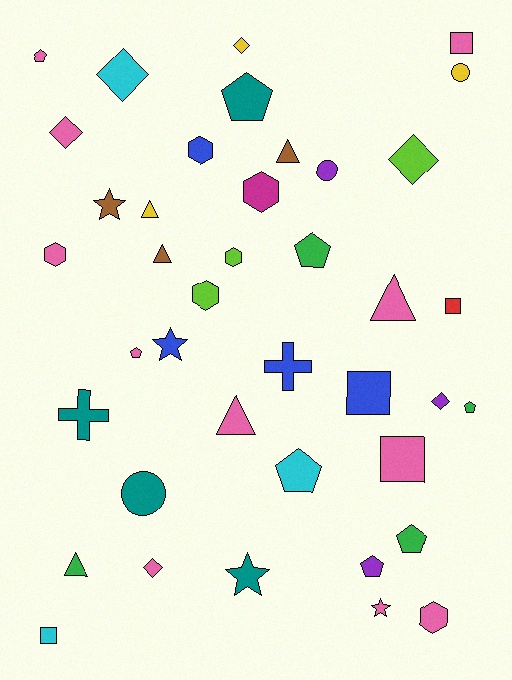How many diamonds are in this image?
There are 6 diamonds.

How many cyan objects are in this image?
There are 3 cyan objects.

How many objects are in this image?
There are 40 objects.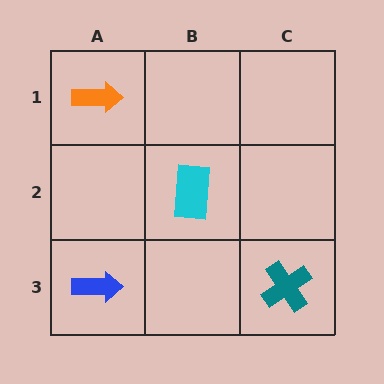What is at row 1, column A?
An orange arrow.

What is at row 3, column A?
A blue arrow.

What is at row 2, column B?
A cyan rectangle.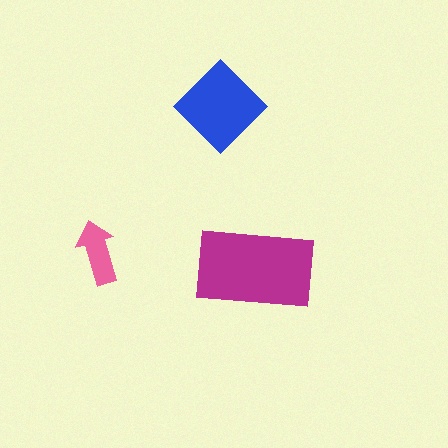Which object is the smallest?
The pink arrow.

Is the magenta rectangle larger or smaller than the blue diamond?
Larger.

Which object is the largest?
The magenta rectangle.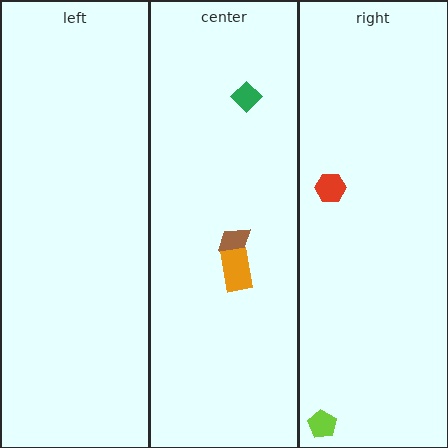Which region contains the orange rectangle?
The center region.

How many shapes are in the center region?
3.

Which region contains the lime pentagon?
The right region.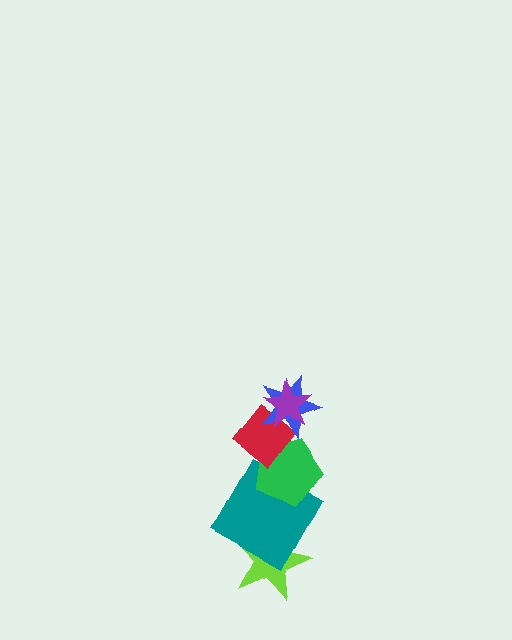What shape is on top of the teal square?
The green pentagon is on top of the teal square.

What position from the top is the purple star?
The purple star is 1st from the top.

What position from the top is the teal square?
The teal square is 5th from the top.